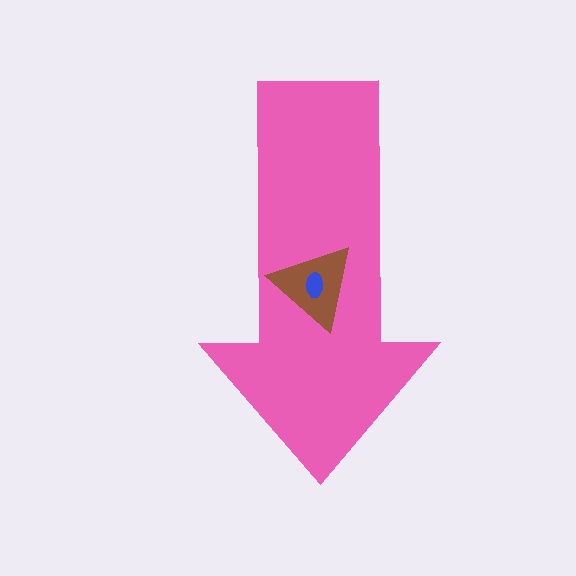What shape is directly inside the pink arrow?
The brown triangle.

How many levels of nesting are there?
3.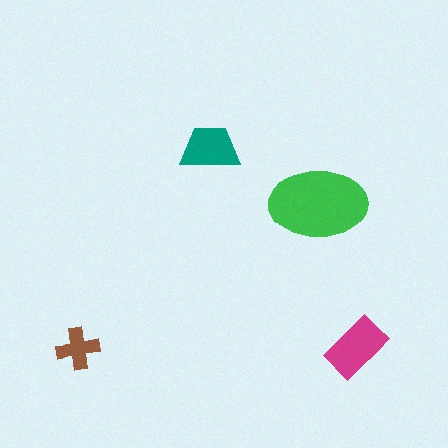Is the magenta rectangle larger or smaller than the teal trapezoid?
Larger.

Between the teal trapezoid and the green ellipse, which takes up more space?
The green ellipse.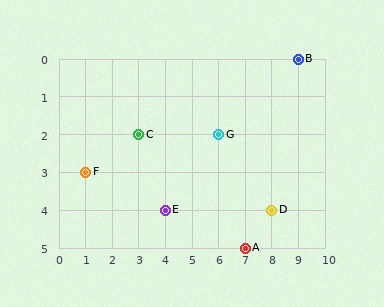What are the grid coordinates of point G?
Point G is at grid coordinates (6, 2).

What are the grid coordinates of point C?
Point C is at grid coordinates (3, 2).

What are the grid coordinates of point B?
Point B is at grid coordinates (9, 0).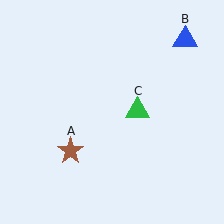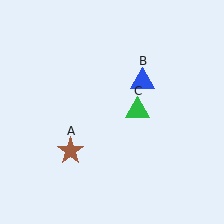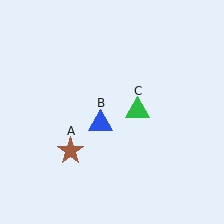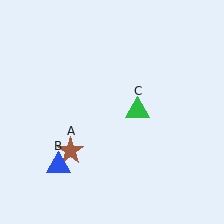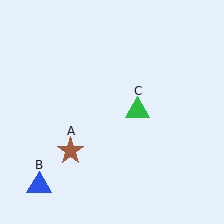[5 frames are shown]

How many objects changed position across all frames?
1 object changed position: blue triangle (object B).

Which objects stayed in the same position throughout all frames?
Brown star (object A) and green triangle (object C) remained stationary.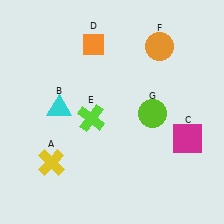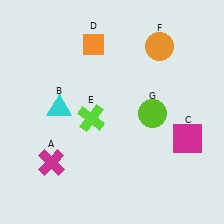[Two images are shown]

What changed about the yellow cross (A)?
In Image 1, A is yellow. In Image 2, it changed to magenta.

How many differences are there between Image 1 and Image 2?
There is 1 difference between the two images.